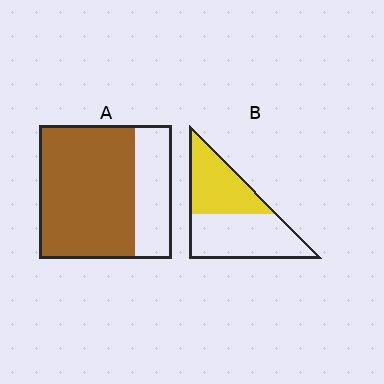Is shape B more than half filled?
No.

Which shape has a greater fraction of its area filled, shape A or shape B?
Shape A.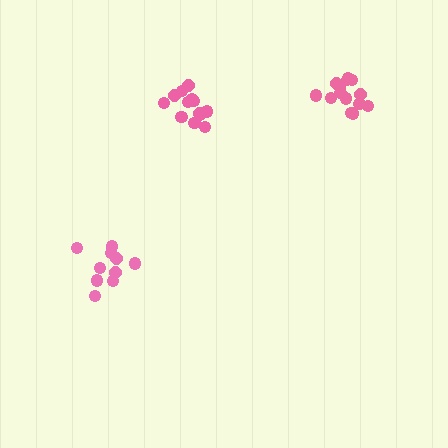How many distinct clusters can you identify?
There are 3 distinct clusters.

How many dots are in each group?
Group 1: 10 dots, Group 2: 13 dots, Group 3: 14 dots (37 total).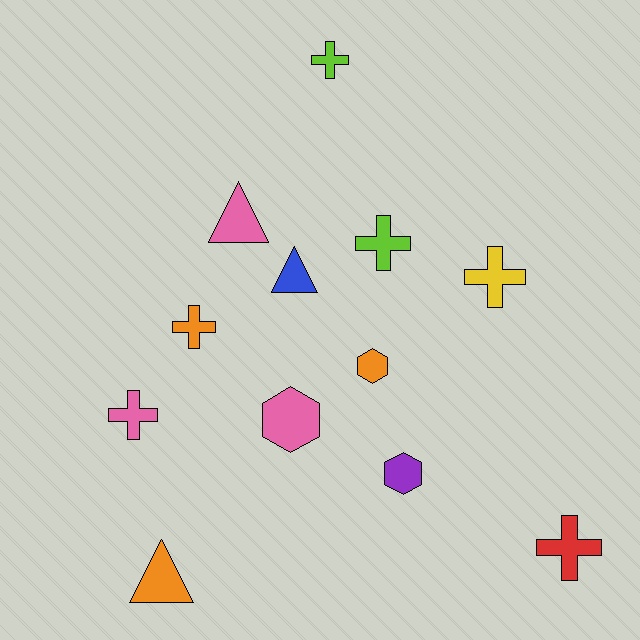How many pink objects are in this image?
There are 3 pink objects.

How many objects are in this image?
There are 12 objects.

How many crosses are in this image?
There are 6 crosses.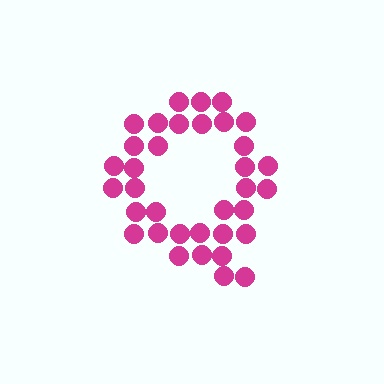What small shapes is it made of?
It is made of small circles.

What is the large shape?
The large shape is the letter Q.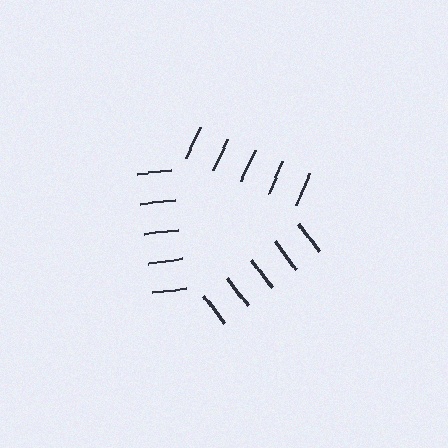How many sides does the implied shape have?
3 sides — the line-ends trace a triangle.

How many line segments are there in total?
15 — 5 along each of the 3 edges.